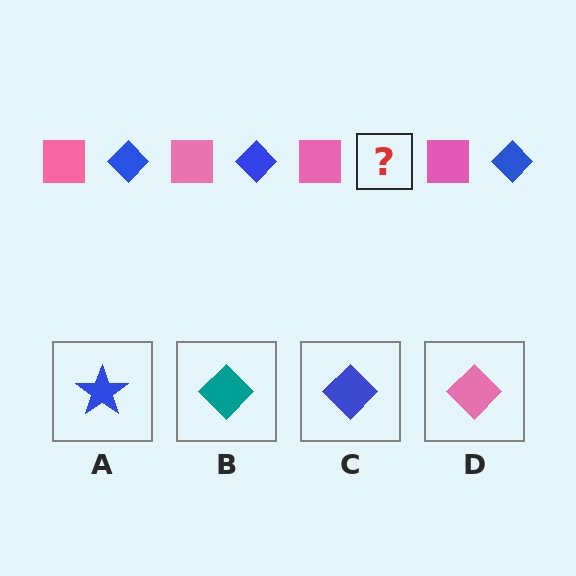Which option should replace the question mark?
Option C.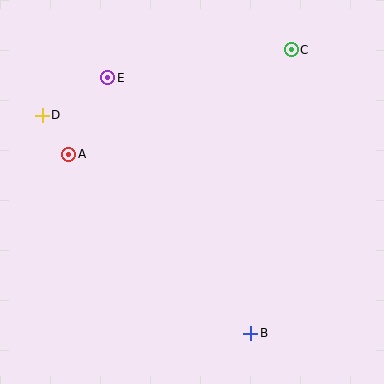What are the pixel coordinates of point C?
Point C is at (291, 50).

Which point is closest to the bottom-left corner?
Point A is closest to the bottom-left corner.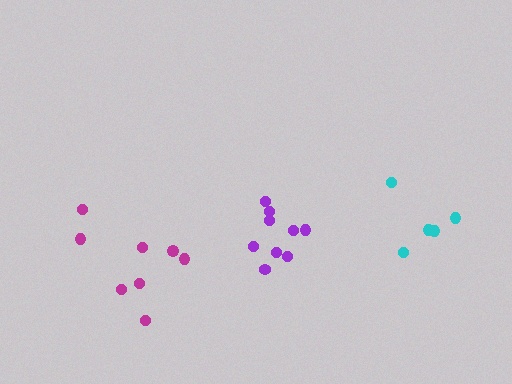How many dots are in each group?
Group 1: 9 dots, Group 2: 5 dots, Group 3: 8 dots (22 total).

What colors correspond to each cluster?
The clusters are colored: purple, cyan, magenta.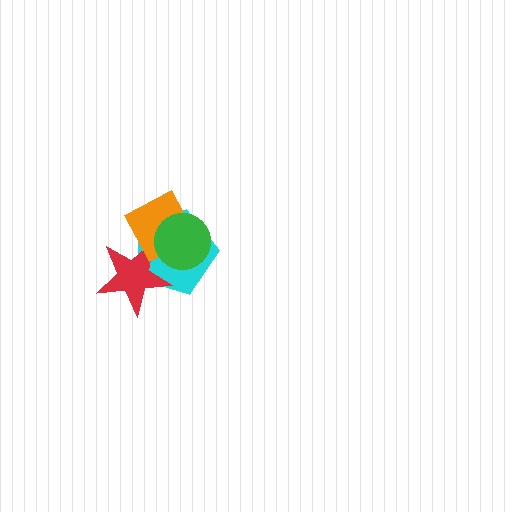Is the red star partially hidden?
Yes, it is partially covered by another shape.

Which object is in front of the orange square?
The green circle is in front of the orange square.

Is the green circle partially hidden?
No, no other shape covers it.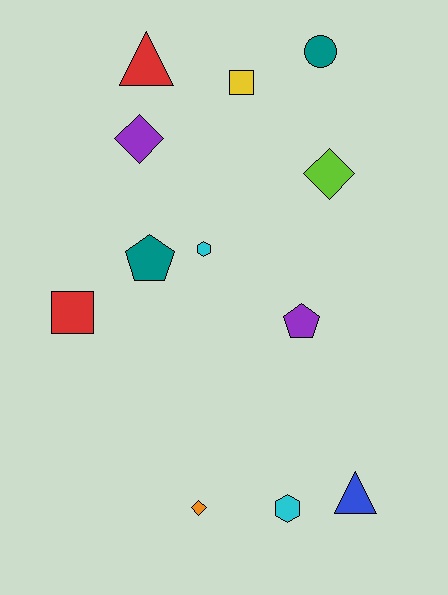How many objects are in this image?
There are 12 objects.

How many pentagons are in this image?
There are 2 pentagons.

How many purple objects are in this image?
There are 2 purple objects.